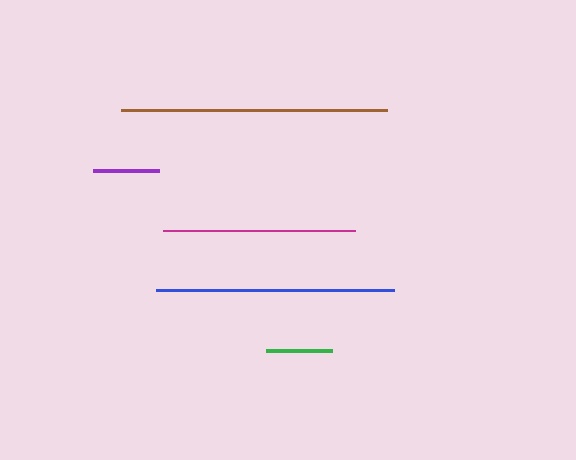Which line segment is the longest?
The brown line is the longest at approximately 266 pixels.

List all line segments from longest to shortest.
From longest to shortest: brown, blue, magenta, purple, green.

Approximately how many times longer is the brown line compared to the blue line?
The brown line is approximately 1.1 times the length of the blue line.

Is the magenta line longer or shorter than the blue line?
The blue line is longer than the magenta line.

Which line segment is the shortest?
The green line is the shortest at approximately 66 pixels.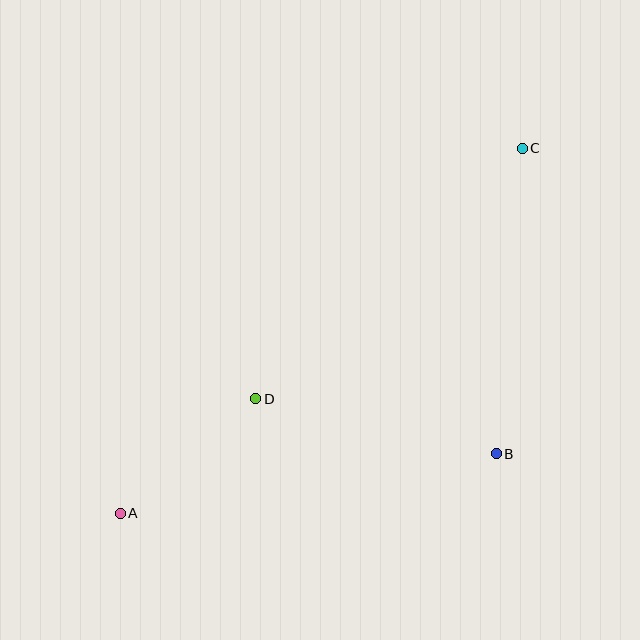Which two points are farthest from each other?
Points A and C are farthest from each other.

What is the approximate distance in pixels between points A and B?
The distance between A and B is approximately 381 pixels.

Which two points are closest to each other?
Points A and D are closest to each other.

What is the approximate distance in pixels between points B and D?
The distance between B and D is approximately 247 pixels.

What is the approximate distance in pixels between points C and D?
The distance between C and D is approximately 366 pixels.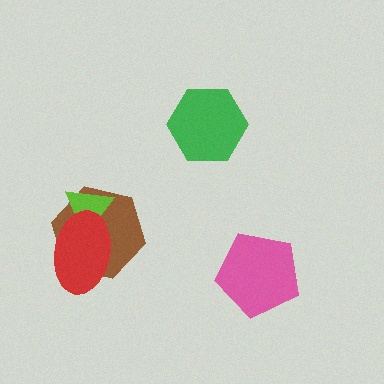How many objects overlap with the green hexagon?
0 objects overlap with the green hexagon.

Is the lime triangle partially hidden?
Yes, it is partially covered by another shape.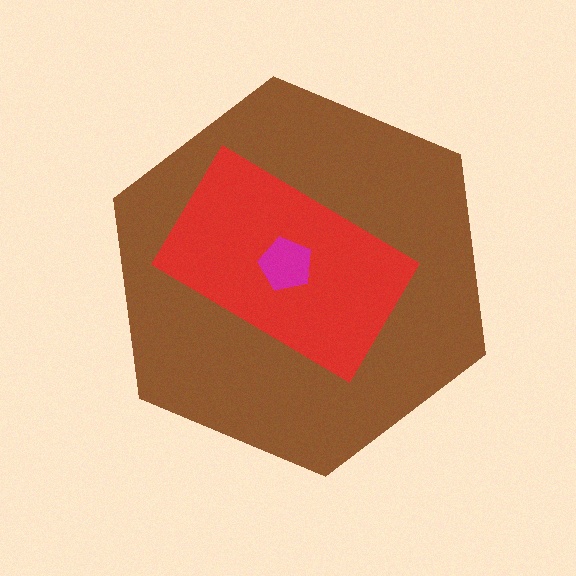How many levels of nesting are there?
3.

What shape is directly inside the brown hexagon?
The red rectangle.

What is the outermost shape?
The brown hexagon.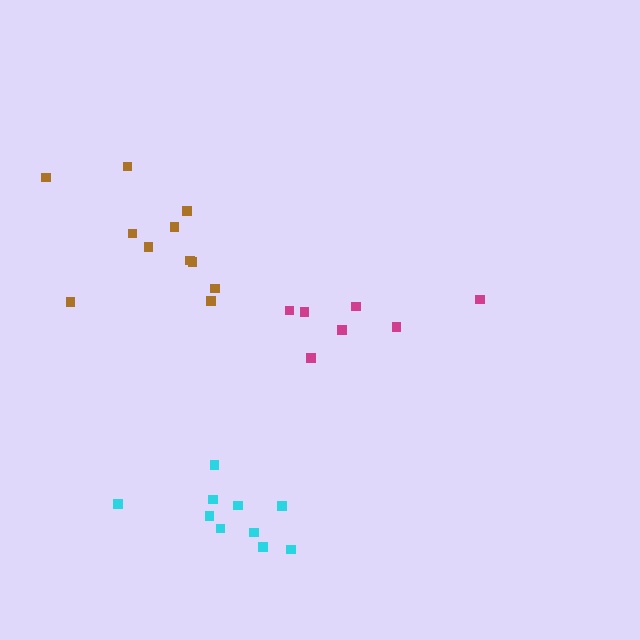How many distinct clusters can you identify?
There are 3 distinct clusters.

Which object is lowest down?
The cyan cluster is bottommost.